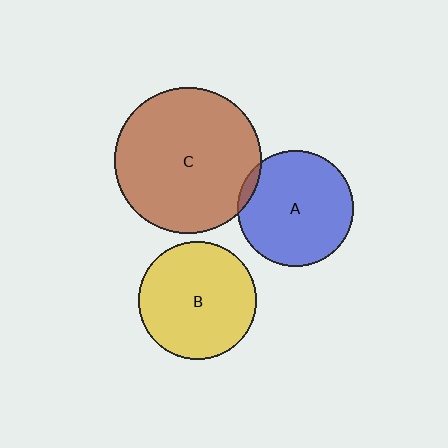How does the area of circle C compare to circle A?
Approximately 1.6 times.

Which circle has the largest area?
Circle C (brown).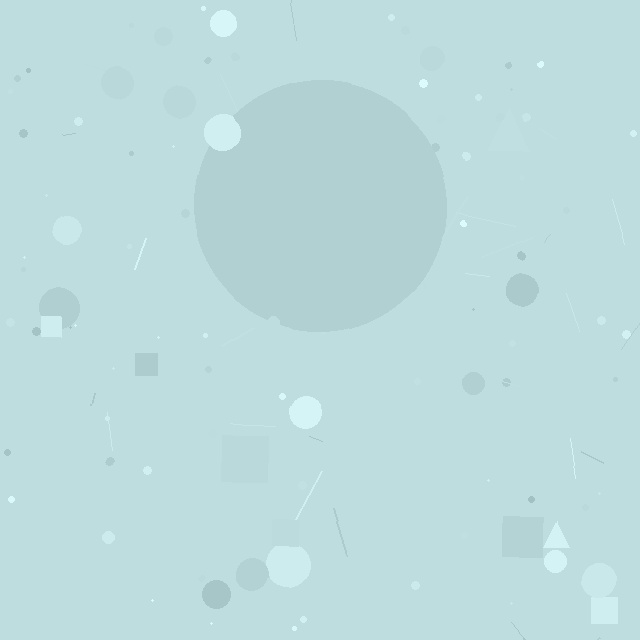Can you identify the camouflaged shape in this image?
The camouflaged shape is a circle.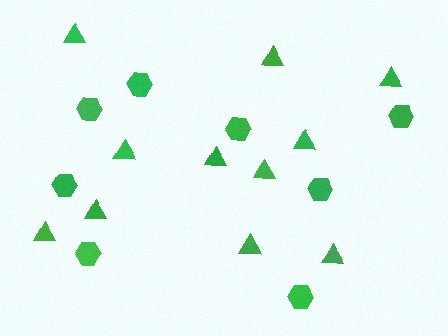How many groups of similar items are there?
There are 2 groups: one group of hexagons (8) and one group of triangles (11).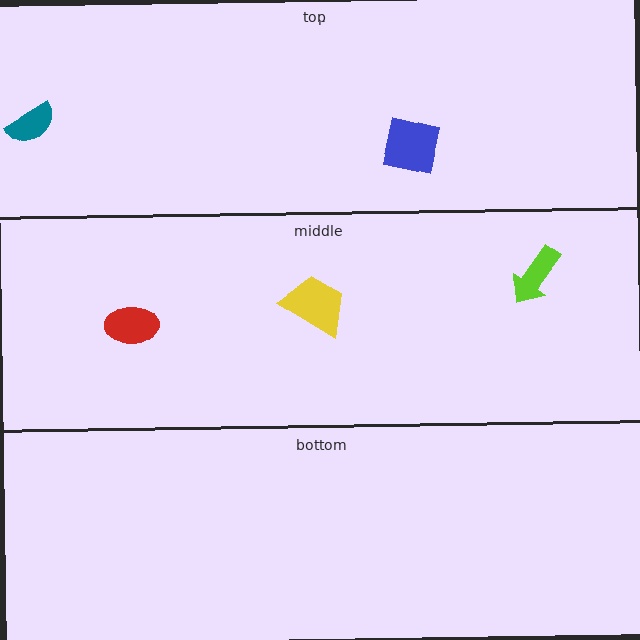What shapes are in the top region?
The blue square, the teal semicircle.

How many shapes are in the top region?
2.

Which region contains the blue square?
The top region.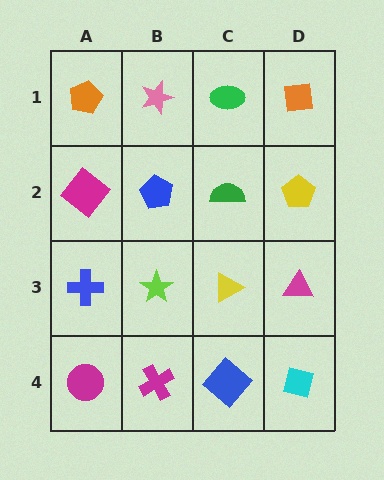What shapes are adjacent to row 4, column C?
A yellow triangle (row 3, column C), a magenta cross (row 4, column B), a cyan diamond (row 4, column D).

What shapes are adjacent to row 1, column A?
A magenta diamond (row 2, column A), a pink star (row 1, column B).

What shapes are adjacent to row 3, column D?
A yellow pentagon (row 2, column D), a cyan diamond (row 4, column D), a yellow triangle (row 3, column C).